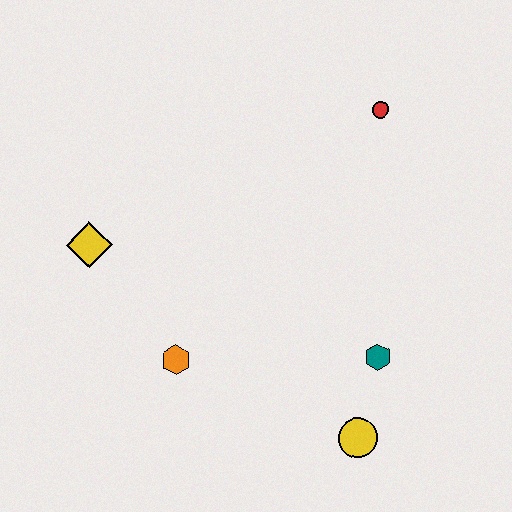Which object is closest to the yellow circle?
The teal hexagon is closest to the yellow circle.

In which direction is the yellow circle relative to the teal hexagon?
The yellow circle is below the teal hexagon.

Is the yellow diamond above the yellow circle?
Yes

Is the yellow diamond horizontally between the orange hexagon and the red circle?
No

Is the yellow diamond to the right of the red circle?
No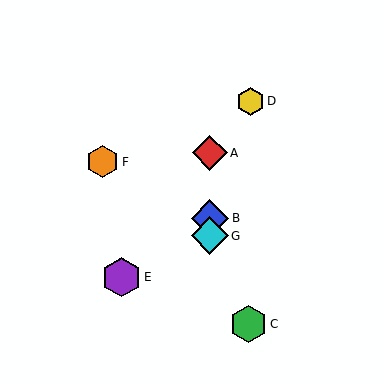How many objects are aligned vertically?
3 objects (A, B, G) are aligned vertically.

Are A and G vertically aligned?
Yes, both are at x≈210.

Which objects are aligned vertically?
Objects A, B, G are aligned vertically.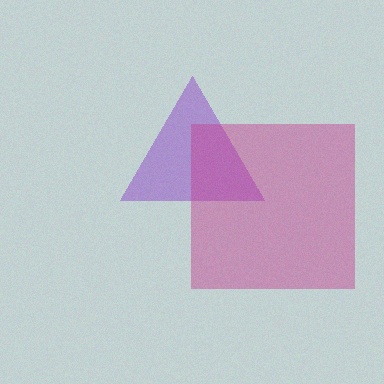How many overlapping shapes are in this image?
There are 2 overlapping shapes in the image.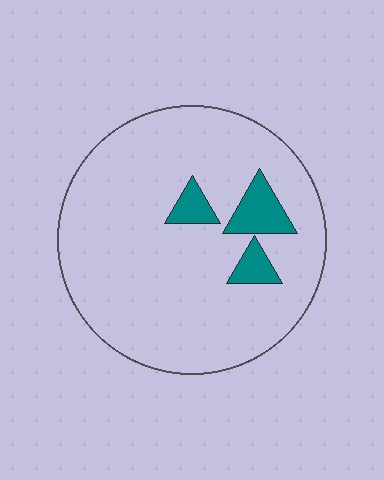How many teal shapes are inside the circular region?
3.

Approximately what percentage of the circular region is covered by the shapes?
Approximately 10%.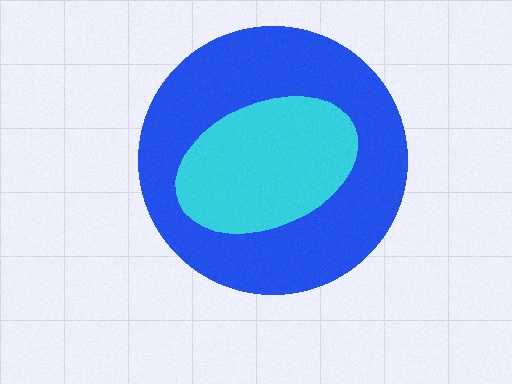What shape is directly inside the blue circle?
The cyan ellipse.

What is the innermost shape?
The cyan ellipse.